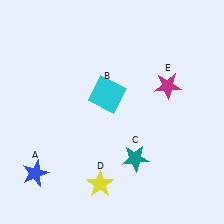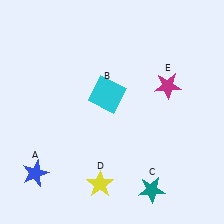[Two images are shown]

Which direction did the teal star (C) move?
The teal star (C) moved down.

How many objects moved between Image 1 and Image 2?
1 object moved between the two images.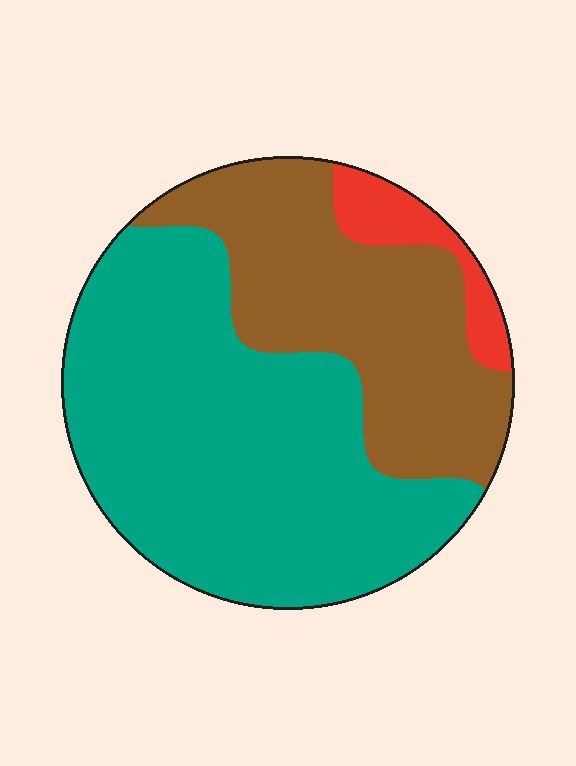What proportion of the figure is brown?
Brown covers 35% of the figure.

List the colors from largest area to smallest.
From largest to smallest: teal, brown, red.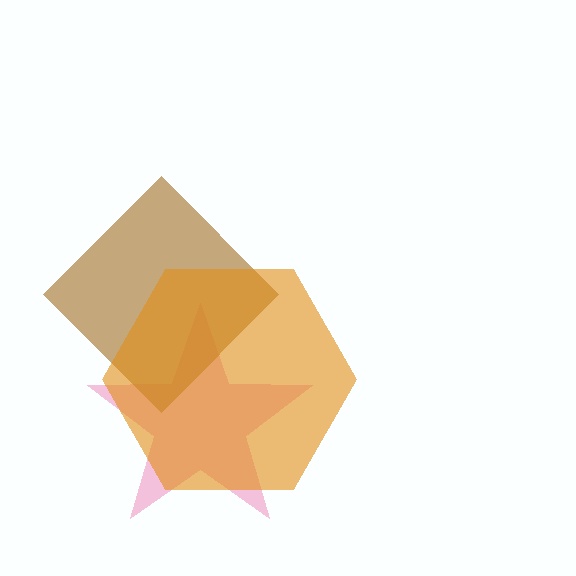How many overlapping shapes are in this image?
There are 3 overlapping shapes in the image.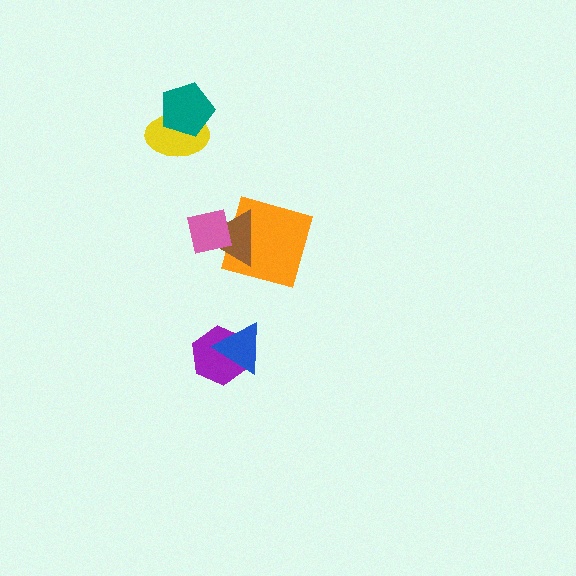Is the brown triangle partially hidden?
Yes, it is partially covered by another shape.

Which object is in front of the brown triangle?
The pink square is in front of the brown triangle.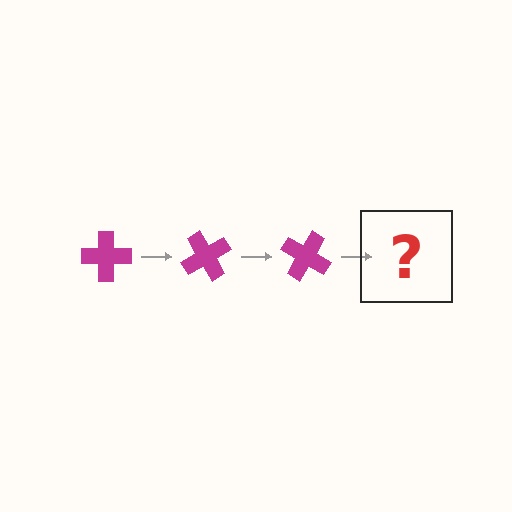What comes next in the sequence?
The next element should be a magenta cross rotated 180 degrees.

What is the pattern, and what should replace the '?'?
The pattern is that the cross rotates 60 degrees each step. The '?' should be a magenta cross rotated 180 degrees.